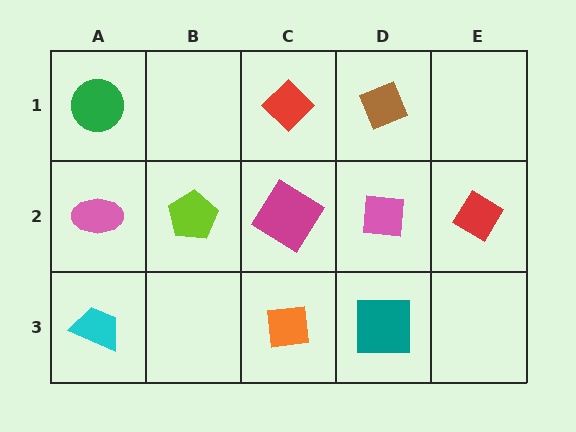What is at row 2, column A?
A pink ellipse.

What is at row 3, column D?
A teal square.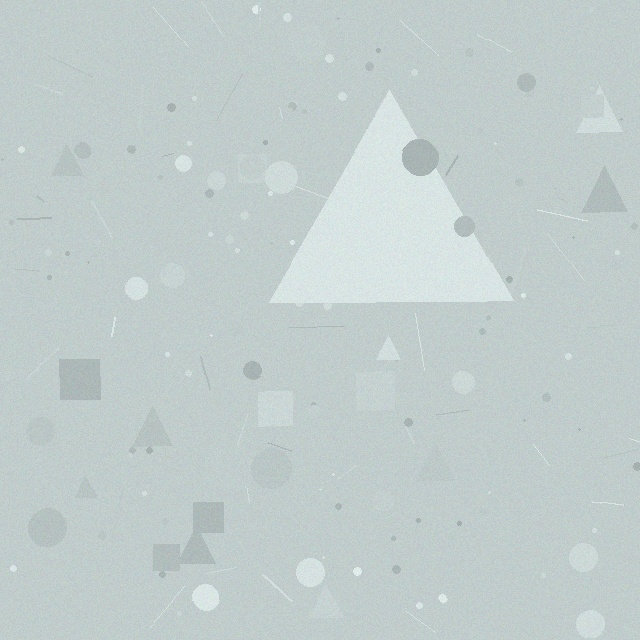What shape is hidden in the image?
A triangle is hidden in the image.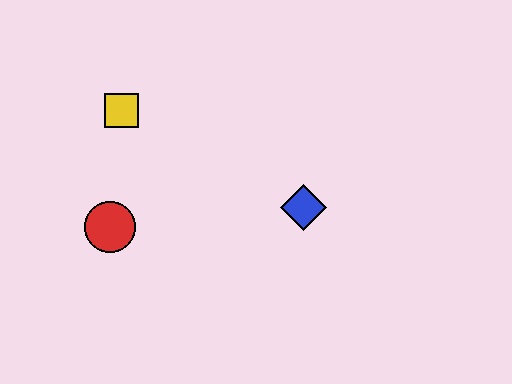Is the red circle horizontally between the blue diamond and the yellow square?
No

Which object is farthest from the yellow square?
The blue diamond is farthest from the yellow square.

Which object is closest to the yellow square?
The red circle is closest to the yellow square.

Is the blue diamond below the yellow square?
Yes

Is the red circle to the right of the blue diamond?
No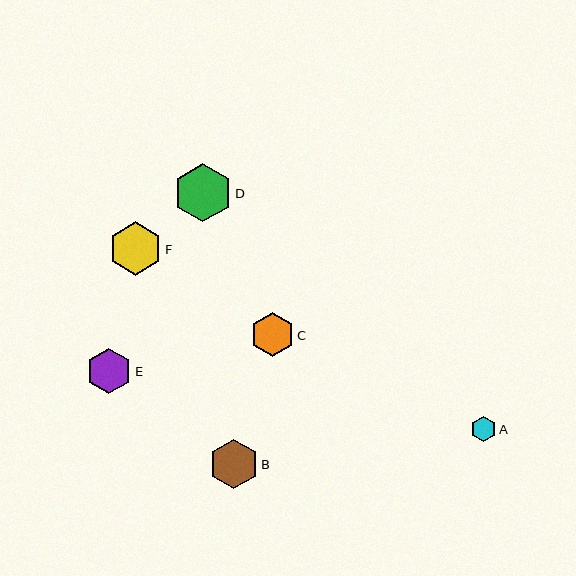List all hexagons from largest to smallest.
From largest to smallest: D, F, B, E, C, A.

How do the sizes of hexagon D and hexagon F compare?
Hexagon D and hexagon F are approximately the same size.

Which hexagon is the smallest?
Hexagon A is the smallest with a size of approximately 26 pixels.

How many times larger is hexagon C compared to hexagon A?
Hexagon C is approximately 1.7 times the size of hexagon A.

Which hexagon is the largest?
Hexagon D is the largest with a size of approximately 58 pixels.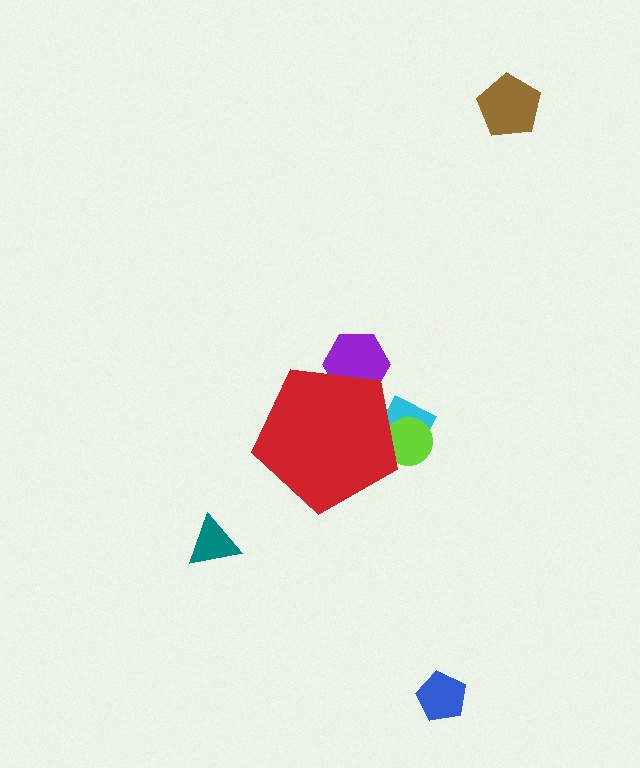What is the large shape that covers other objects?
A red pentagon.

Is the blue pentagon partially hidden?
No, the blue pentagon is fully visible.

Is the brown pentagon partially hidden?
No, the brown pentagon is fully visible.